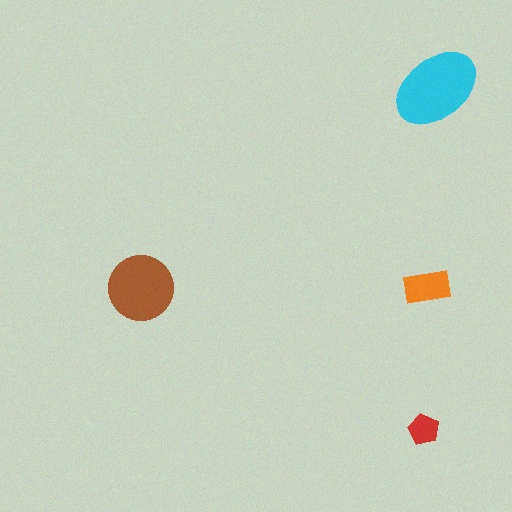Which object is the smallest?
The red pentagon.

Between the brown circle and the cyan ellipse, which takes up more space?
The cyan ellipse.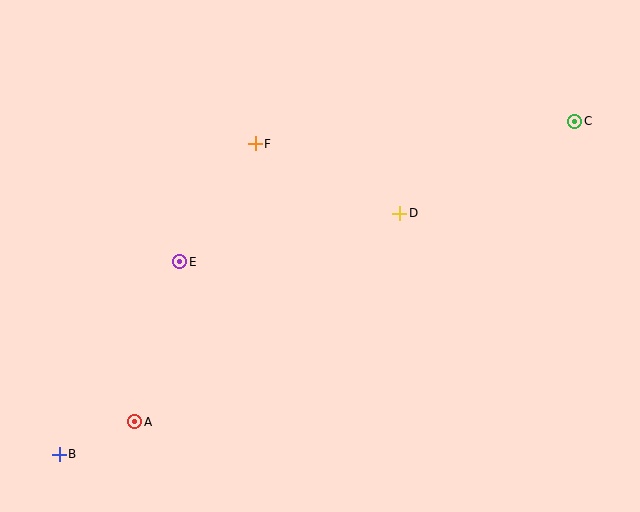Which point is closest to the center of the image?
Point D at (400, 213) is closest to the center.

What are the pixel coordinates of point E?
Point E is at (180, 262).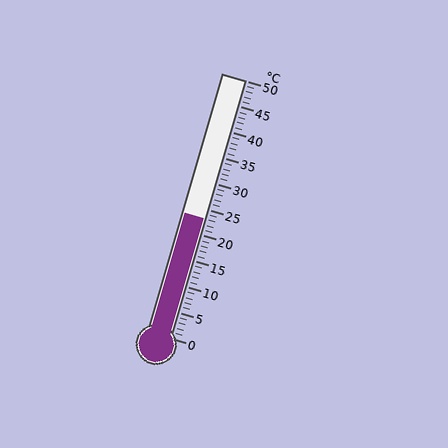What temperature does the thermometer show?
The thermometer shows approximately 23°C.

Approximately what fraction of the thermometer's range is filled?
The thermometer is filled to approximately 45% of its range.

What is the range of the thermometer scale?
The thermometer scale ranges from 0°C to 50°C.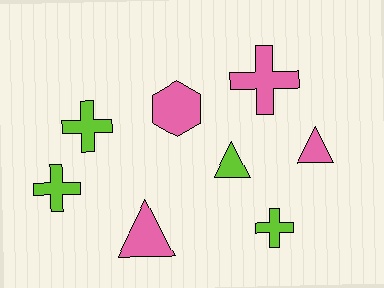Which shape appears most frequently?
Cross, with 4 objects.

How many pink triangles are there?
There are 2 pink triangles.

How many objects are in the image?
There are 8 objects.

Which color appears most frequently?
Lime, with 4 objects.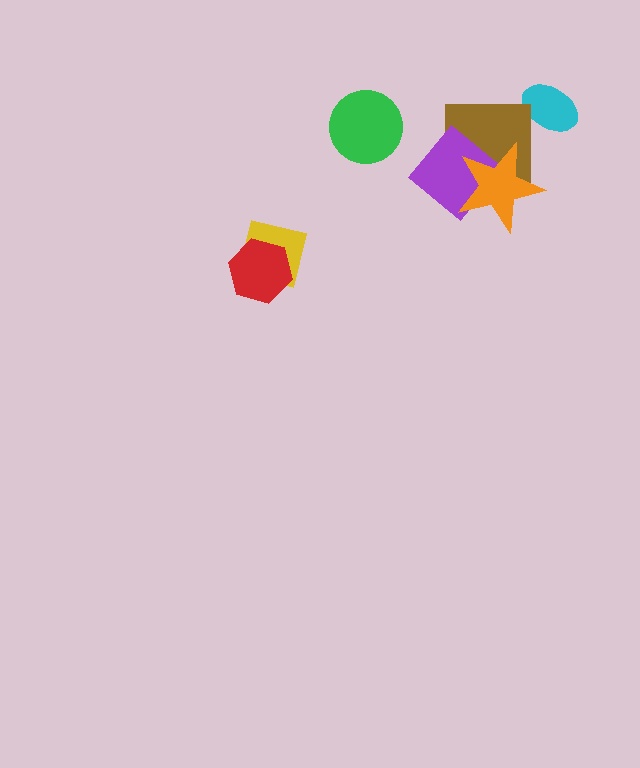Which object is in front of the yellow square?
The red hexagon is in front of the yellow square.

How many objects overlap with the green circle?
0 objects overlap with the green circle.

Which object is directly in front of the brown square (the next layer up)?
The purple diamond is directly in front of the brown square.